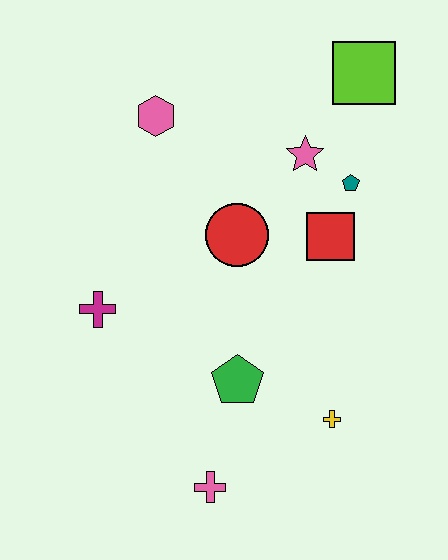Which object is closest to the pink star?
The teal pentagon is closest to the pink star.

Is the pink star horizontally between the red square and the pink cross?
Yes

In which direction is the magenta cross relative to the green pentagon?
The magenta cross is to the left of the green pentagon.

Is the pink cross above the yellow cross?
No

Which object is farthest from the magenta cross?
The lime square is farthest from the magenta cross.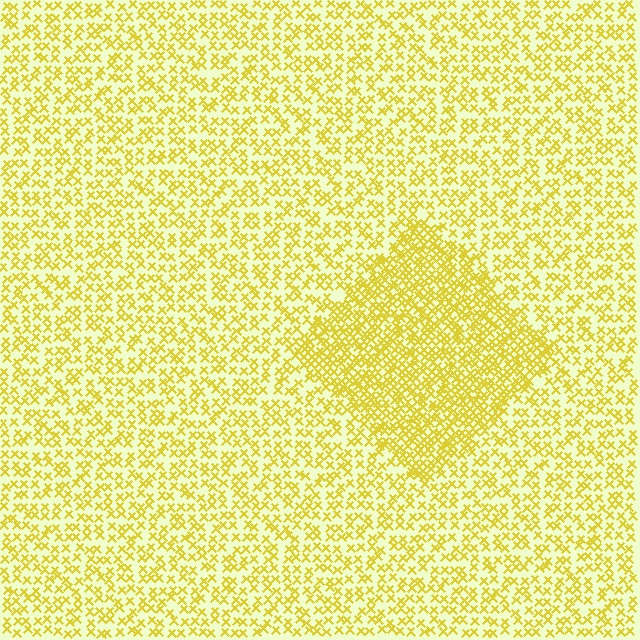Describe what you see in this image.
The image contains small yellow elements arranged at two different densities. A diamond-shaped region is visible where the elements are more densely packed than the surrounding area.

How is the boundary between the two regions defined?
The boundary is defined by a change in element density (approximately 1.9x ratio). All elements are the same color, size, and shape.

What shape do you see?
I see a diamond.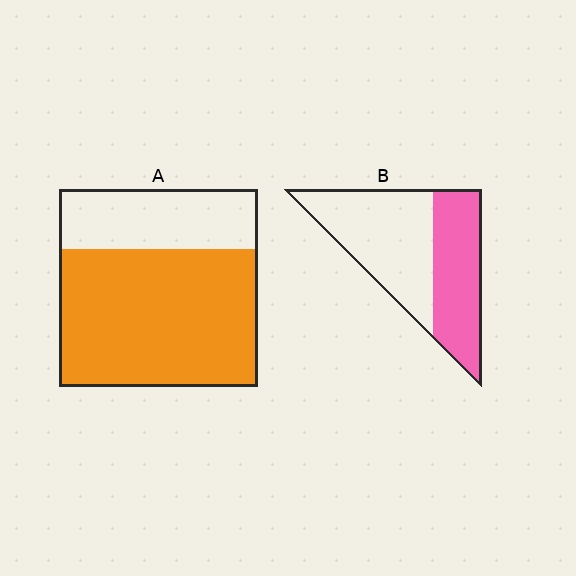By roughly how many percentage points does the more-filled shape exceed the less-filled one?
By roughly 25 percentage points (A over B).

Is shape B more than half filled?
No.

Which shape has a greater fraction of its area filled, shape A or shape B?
Shape A.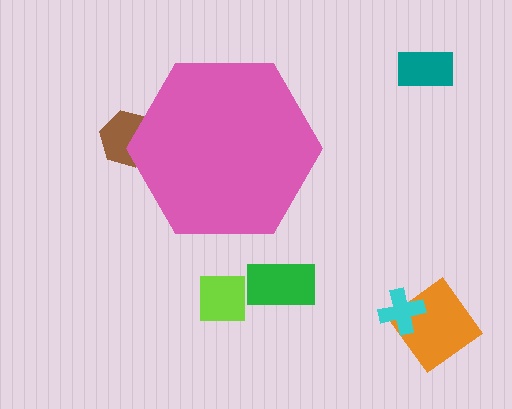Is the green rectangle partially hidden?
No, the green rectangle is fully visible.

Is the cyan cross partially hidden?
No, the cyan cross is fully visible.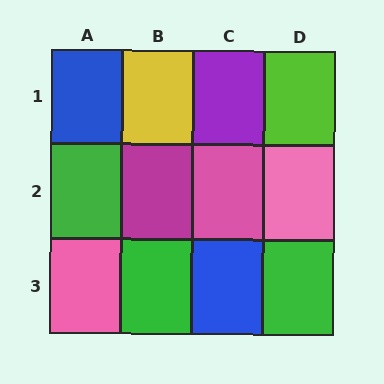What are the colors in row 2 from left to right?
Green, magenta, pink, pink.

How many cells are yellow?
1 cell is yellow.